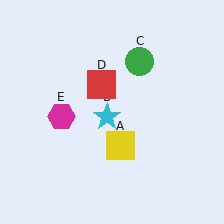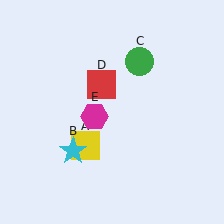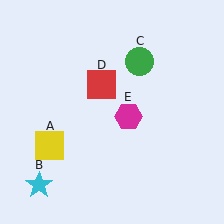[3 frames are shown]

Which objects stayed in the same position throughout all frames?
Green circle (object C) and red square (object D) remained stationary.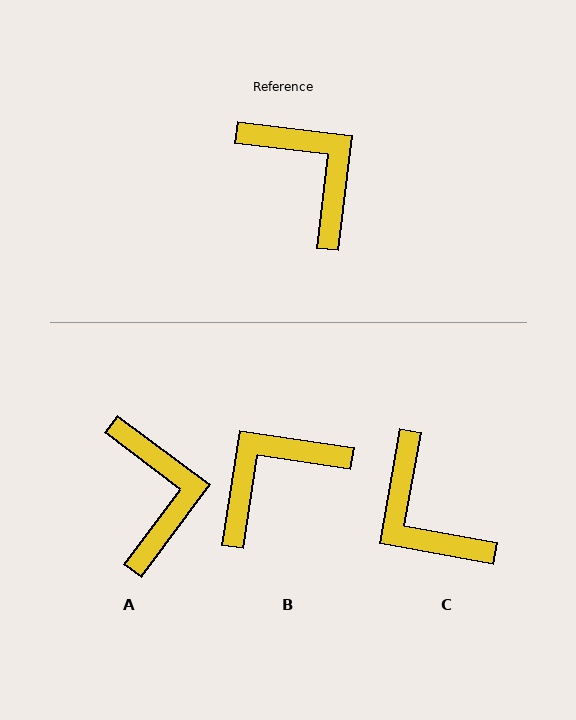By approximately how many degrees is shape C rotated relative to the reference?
Approximately 176 degrees counter-clockwise.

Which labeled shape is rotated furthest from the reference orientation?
C, about 176 degrees away.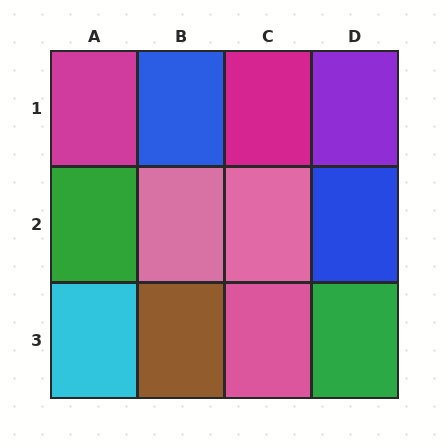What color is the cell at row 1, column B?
Blue.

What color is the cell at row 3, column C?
Pink.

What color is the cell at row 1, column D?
Purple.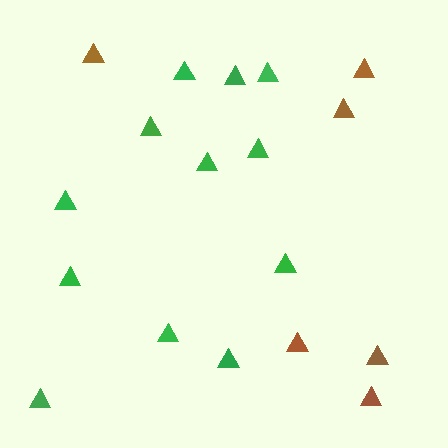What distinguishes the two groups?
There are 2 groups: one group of brown triangles (6) and one group of green triangles (12).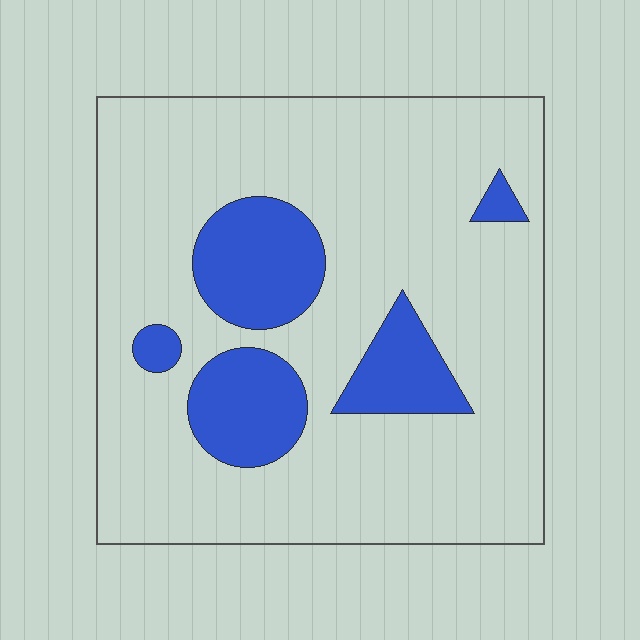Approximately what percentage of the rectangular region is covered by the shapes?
Approximately 20%.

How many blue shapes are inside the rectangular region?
5.